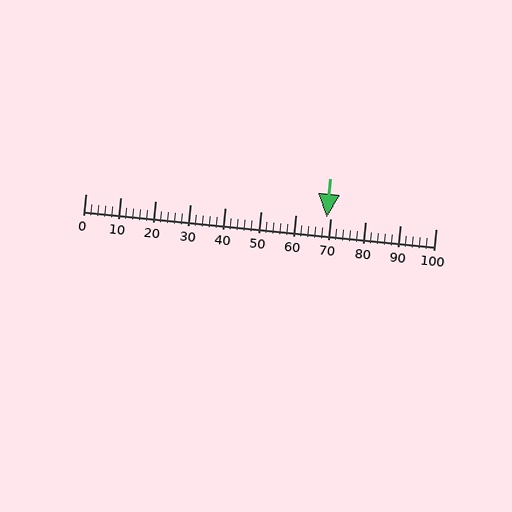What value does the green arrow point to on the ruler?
The green arrow points to approximately 69.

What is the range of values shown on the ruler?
The ruler shows values from 0 to 100.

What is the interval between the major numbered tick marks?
The major tick marks are spaced 10 units apart.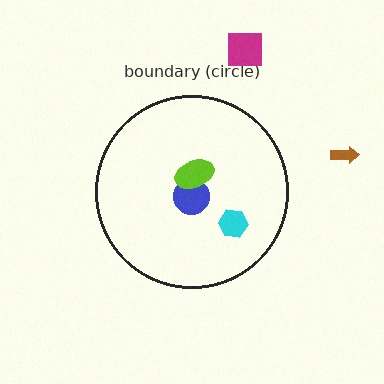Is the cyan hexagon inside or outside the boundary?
Inside.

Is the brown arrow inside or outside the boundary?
Outside.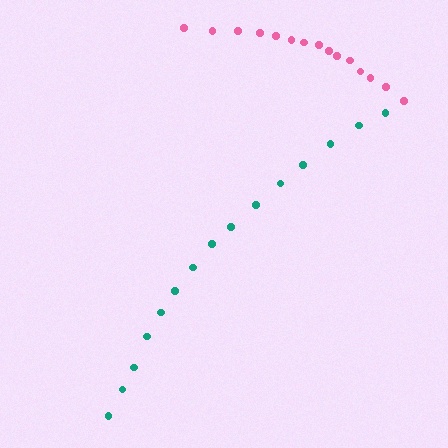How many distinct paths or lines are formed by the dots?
There are 2 distinct paths.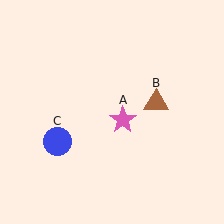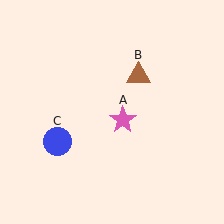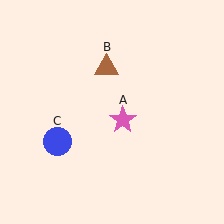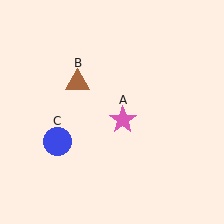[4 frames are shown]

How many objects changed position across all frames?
1 object changed position: brown triangle (object B).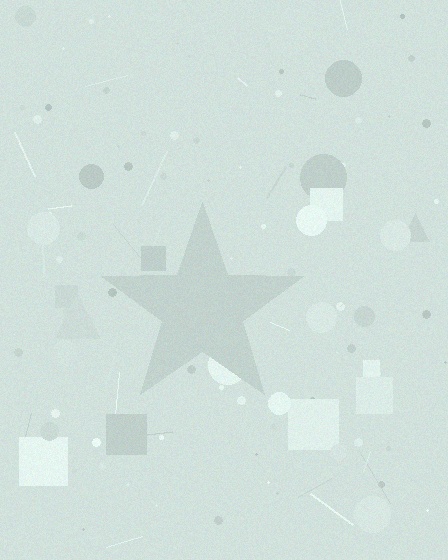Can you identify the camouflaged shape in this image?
The camouflaged shape is a star.